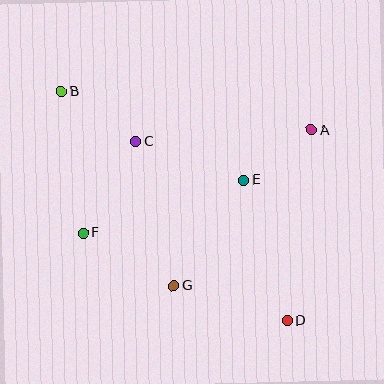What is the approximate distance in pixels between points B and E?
The distance between B and E is approximately 203 pixels.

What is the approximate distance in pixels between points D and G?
The distance between D and G is approximately 118 pixels.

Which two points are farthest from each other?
Points B and D are farthest from each other.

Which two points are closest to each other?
Points A and E are closest to each other.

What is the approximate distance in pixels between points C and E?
The distance between C and E is approximately 115 pixels.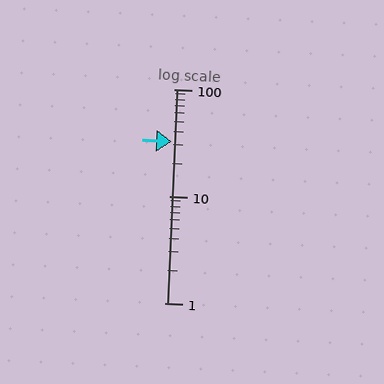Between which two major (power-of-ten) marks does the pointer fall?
The pointer is between 10 and 100.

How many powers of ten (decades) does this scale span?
The scale spans 2 decades, from 1 to 100.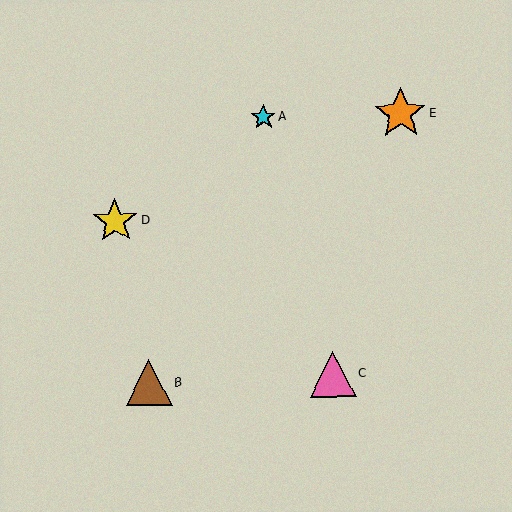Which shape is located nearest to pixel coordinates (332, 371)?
The pink triangle (labeled C) at (332, 374) is nearest to that location.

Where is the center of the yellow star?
The center of the yellow star is at (115, 221).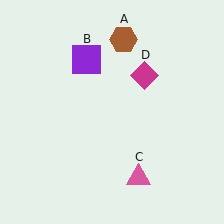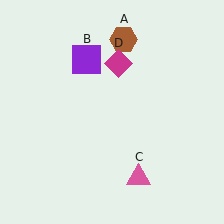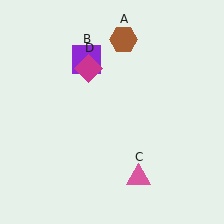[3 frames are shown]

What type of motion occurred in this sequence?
The magenta diamond (object D) rotated counterclockwise around the center of the scene.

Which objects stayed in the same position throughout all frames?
Brown hexagon (object A) and purple square (object B) and pink triangle (object C) remained stationary.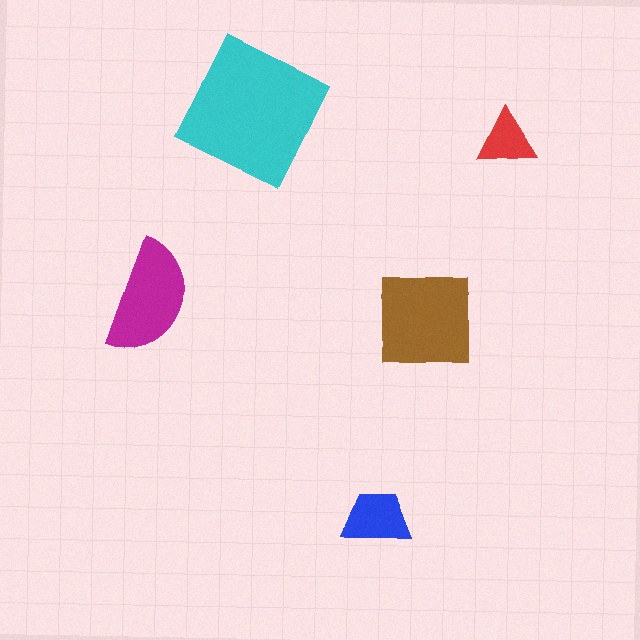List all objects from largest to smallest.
The cyan square, the brown square, the magenta semicircle, the blue trapezoid, the red triangle.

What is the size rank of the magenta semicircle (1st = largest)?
3rd.